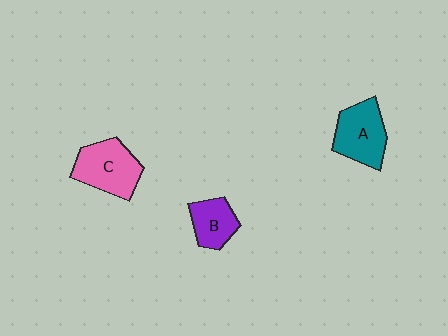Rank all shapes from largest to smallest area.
From largest to smallest: C (pink), A (teal), B (purple).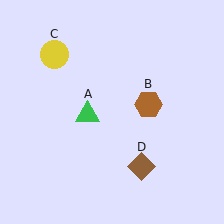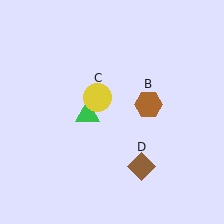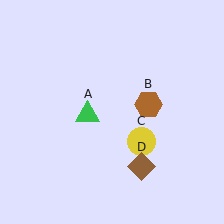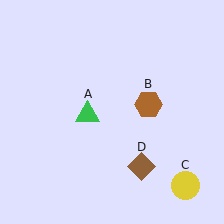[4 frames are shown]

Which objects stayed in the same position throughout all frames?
Green triangle (object A) and brown hexagon (object B) and brown diamond (object D) remained stationary.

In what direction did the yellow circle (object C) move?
The yellow circle (object C) moved down and to the right.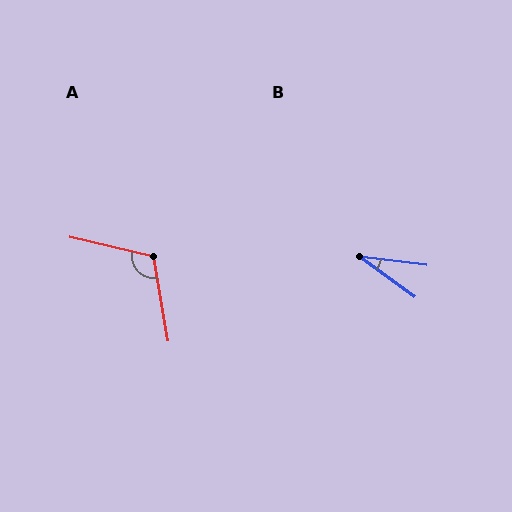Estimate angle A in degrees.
Approximately 113 degrees.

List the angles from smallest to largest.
B (29°), A (113°).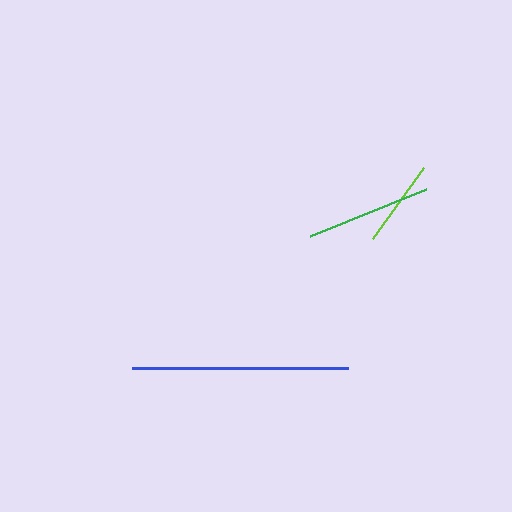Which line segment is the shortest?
The lime line is the shortest at approximately 87 pixels.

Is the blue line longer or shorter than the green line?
The blue line is longer than the green line.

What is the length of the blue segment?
The blue segment is approximately 216 pixels long.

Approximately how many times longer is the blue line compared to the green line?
The blue line is approximately 1.7 times the length of the green line.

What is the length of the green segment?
The green segment is approximately 125 pixels long.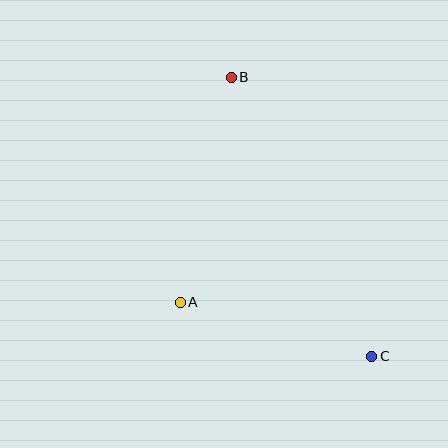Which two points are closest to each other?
Points A and C are closest to each other.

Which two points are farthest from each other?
Points B and C are farthest from each other.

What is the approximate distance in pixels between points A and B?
The distance between A and B is approximately 231 pixels.